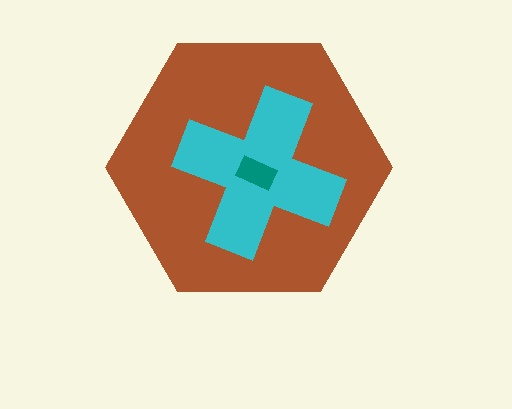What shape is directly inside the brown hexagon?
The cyan cross.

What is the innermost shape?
The teal rectangle.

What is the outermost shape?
The brown hexagon.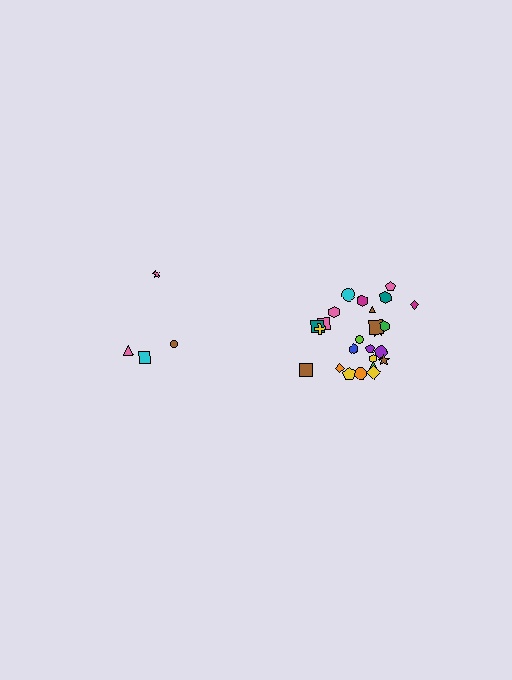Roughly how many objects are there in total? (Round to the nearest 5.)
Roughly 30 objects in total.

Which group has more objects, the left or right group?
The right group.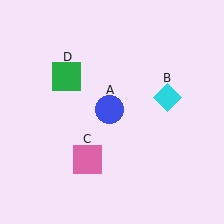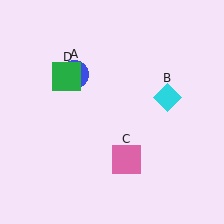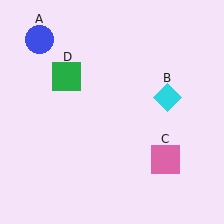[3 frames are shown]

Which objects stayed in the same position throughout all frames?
Cyan diamond (object B) and green square (object D) remained stationary.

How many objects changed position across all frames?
2 objects changed position: blue circle (object A), pink square (object C).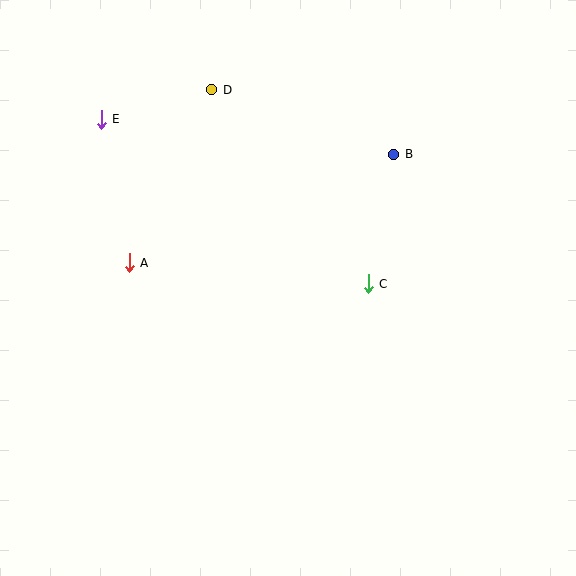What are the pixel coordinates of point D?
Point D is at (212, 90).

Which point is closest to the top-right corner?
Point B is closest to the top-right corner.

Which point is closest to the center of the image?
Point C at (368, 284) is closest to the center.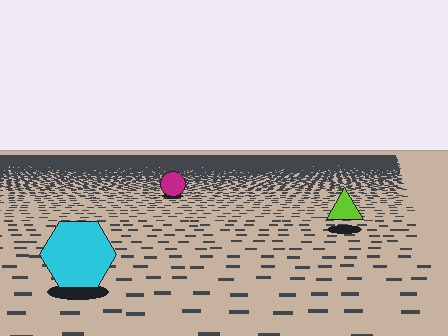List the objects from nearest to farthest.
From nearest to farthest: the cyan hexagon, the lime triangle, the magenta circle.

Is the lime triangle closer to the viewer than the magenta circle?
Yes. The lime triangle is closer — you can tell from the texture gradient: the ground texture is coarser near it.